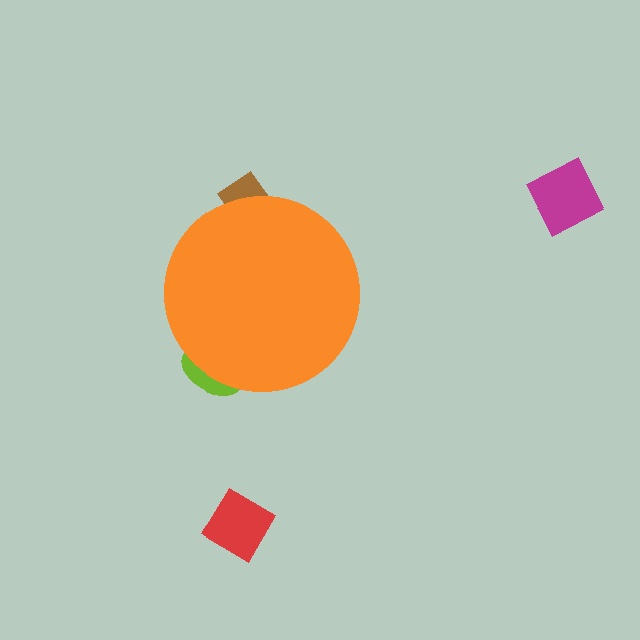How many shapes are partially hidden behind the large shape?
2 shapes are partially hidden.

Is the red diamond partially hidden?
No, the red diamond is fully visible.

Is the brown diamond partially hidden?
Yes, the brown diamond is partially hidden behind the orange circle.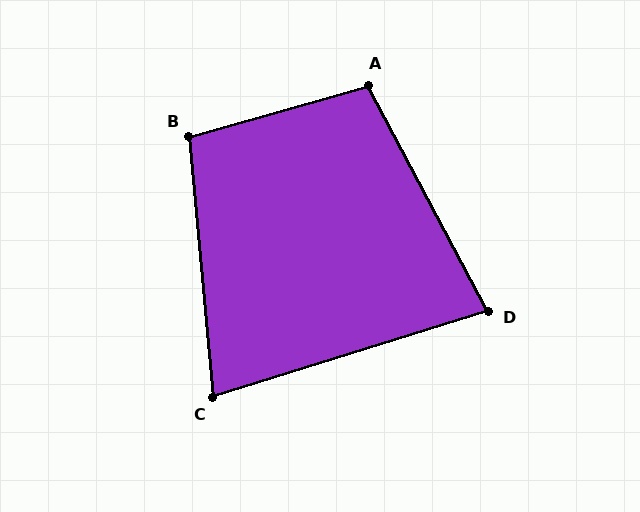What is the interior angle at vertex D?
Approximately 79 degrees (acute).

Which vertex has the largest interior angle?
A, at approximately 102 degrees.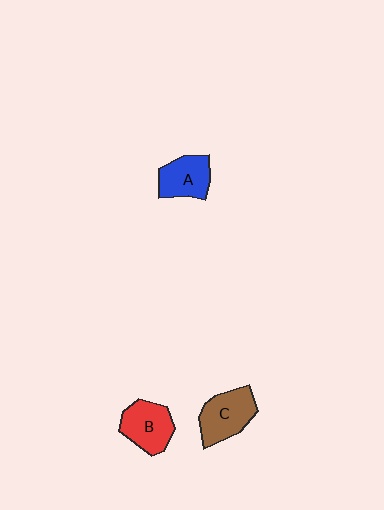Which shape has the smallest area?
Shape A (blue).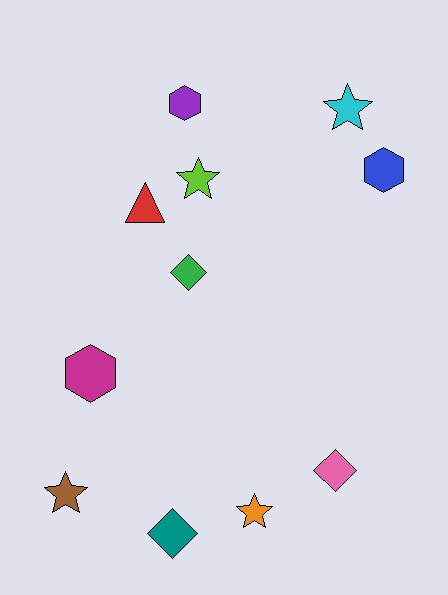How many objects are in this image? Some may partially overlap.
There are 11 objects.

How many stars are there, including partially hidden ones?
There are 4 stars.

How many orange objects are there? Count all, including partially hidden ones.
There is 1 orange object.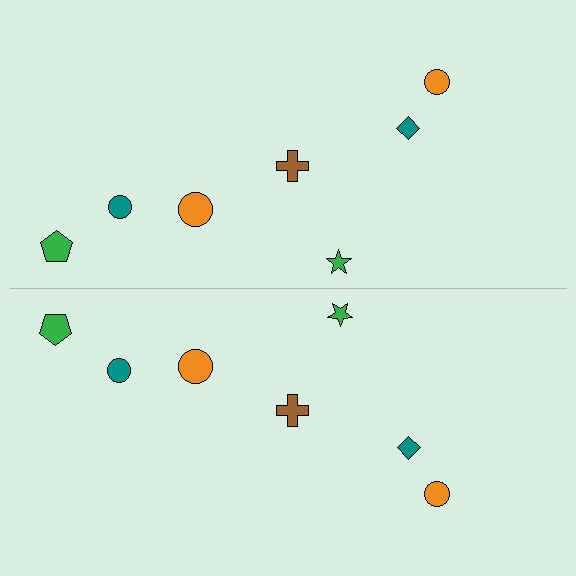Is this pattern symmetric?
Yes, this pattern has bilateral (reflection) symmetry.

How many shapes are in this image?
There are 14 shapes in this image.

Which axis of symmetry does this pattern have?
The pattern has a horizontal axis of symmetry running through the center of the image.